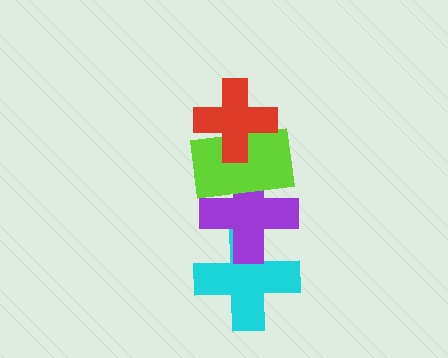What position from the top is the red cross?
The red cross is 1st from the top.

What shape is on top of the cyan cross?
The purple cross is on top of the cyan cross.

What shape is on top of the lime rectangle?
The red cross is on top of the lime rectangle.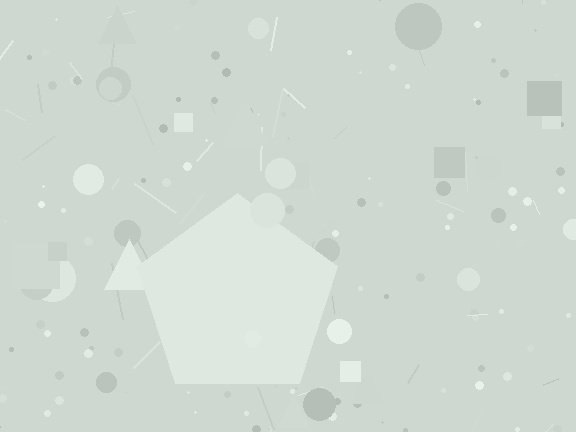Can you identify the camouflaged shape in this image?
The camouflaged shape is a pentagon.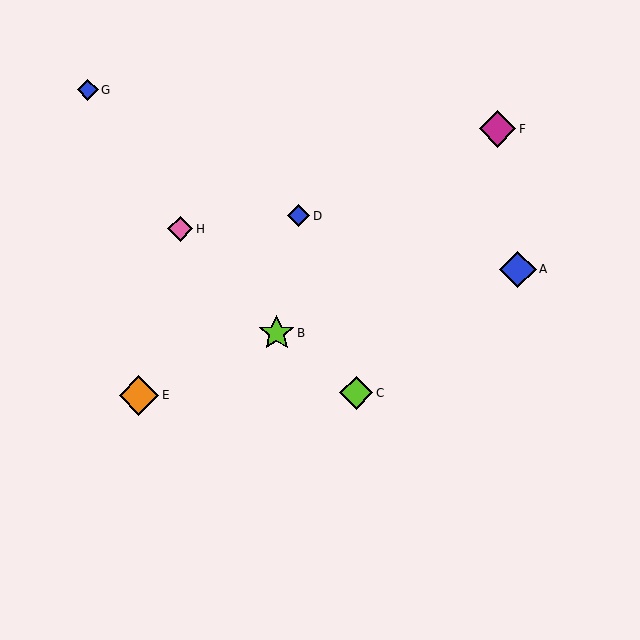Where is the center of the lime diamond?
The center of the lime diamond is at (356, 393).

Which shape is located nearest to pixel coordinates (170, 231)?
The pink diamond (labeled H) at (180, 229) is nearest to that location.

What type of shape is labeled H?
Shape H is a pink diamond.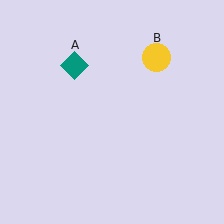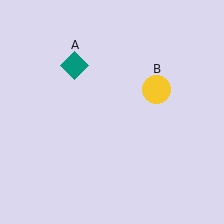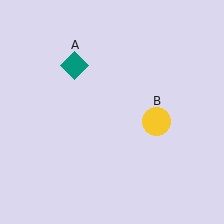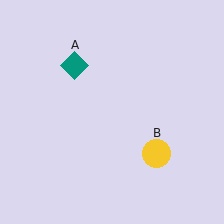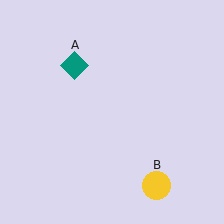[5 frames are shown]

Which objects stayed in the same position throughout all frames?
Teal diamond (object A) remained stationary.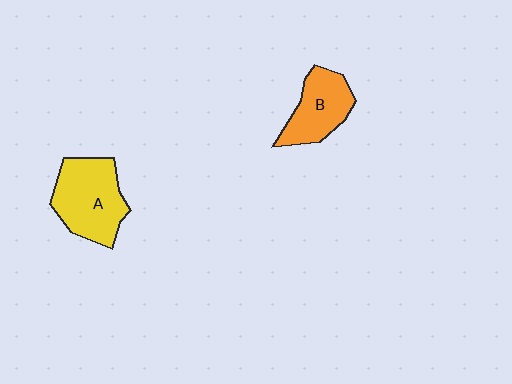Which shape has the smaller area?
Shape B (orange).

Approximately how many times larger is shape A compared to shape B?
Approximately 1.3 times.